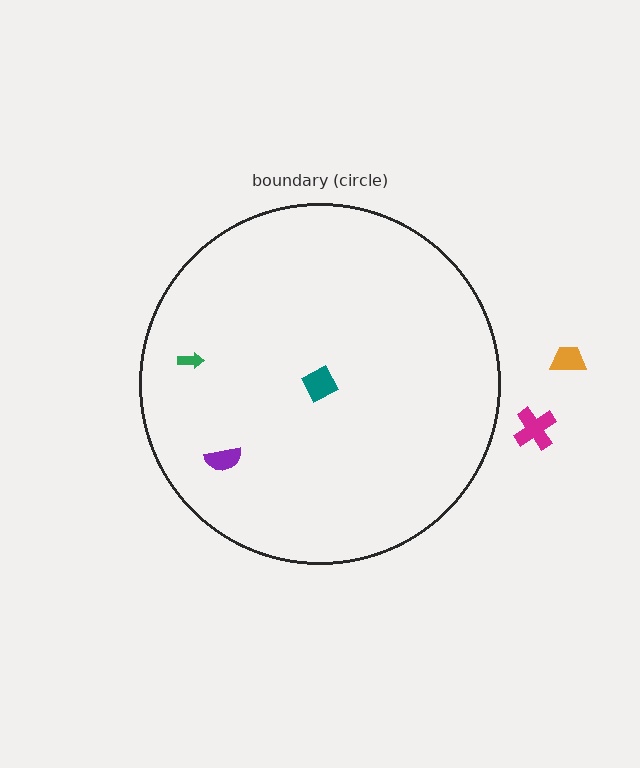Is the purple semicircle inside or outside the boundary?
Inside.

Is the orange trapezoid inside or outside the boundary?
Outside.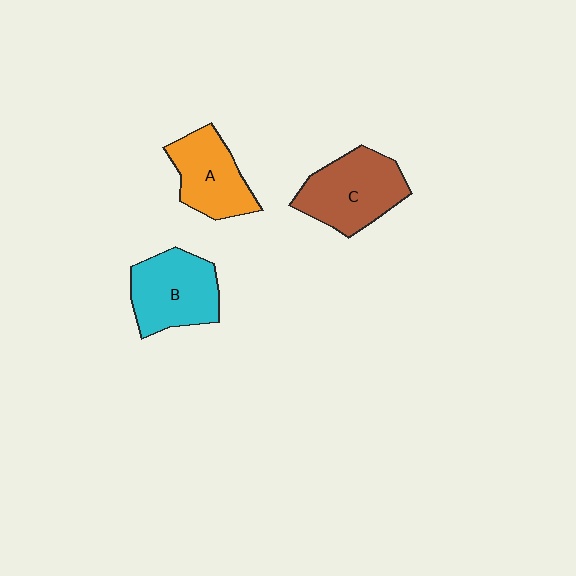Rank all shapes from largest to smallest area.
From largest to smallest: C (brown), B (cyan), A (orange).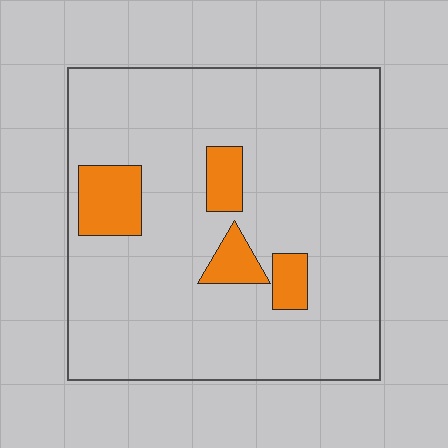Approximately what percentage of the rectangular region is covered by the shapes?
Approximately 10%.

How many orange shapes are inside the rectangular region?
4.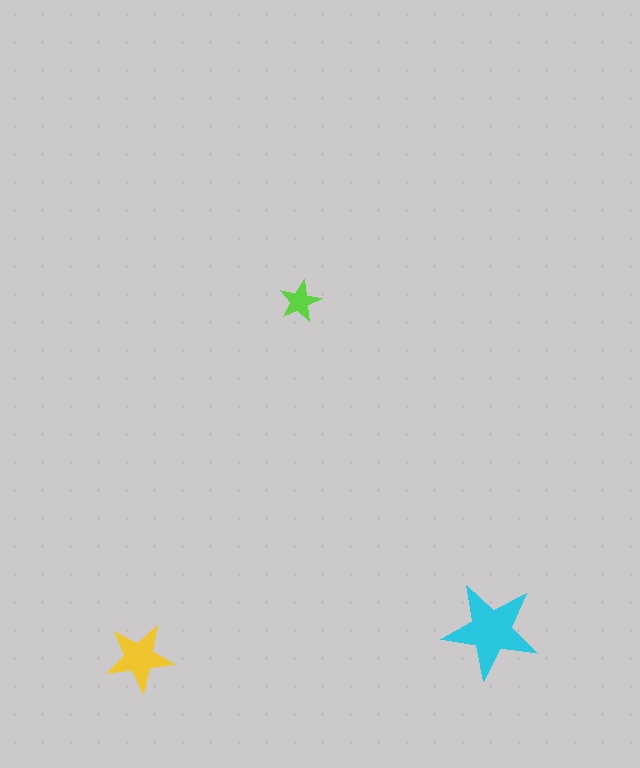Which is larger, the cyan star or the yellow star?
The cyan one.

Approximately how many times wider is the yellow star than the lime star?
About 1.5 times wider.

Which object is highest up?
The lime star is topmost.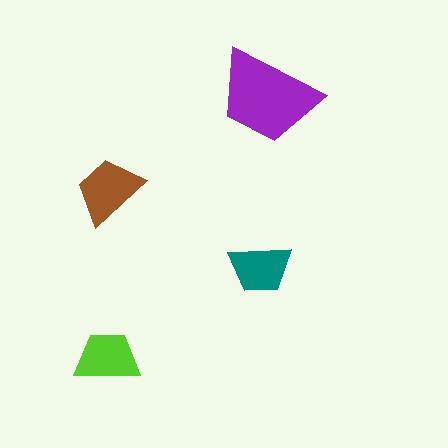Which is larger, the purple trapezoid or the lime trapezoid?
The purple one.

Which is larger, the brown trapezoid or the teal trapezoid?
The brown one.